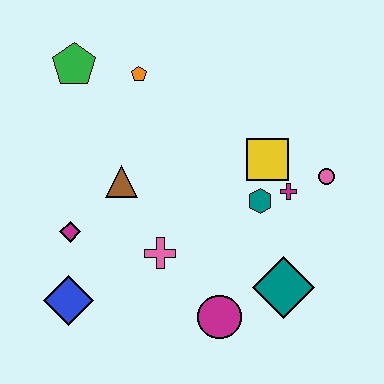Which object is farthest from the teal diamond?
The green pentagon is farthest from the teal diamond.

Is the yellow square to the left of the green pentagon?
No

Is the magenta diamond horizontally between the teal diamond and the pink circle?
No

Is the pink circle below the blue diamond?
No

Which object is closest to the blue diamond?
The magenta diamond is closest to the blue diamond.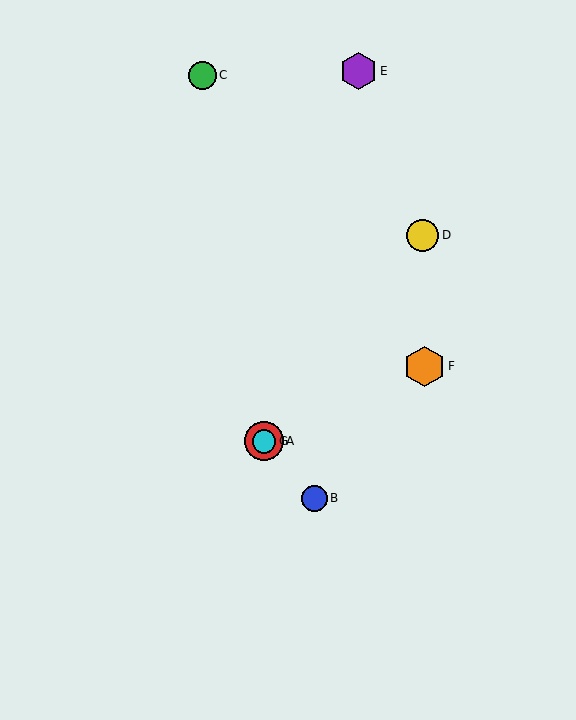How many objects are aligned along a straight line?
3 objects (A, B, G) are aligned along a straight line.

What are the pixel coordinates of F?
Object F is at (424, 366).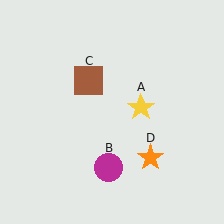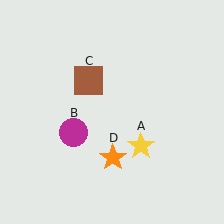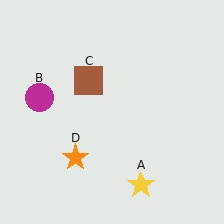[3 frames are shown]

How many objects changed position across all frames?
3 objects changed position: yellow star (object A), magenta circle (object B), orange star (object D).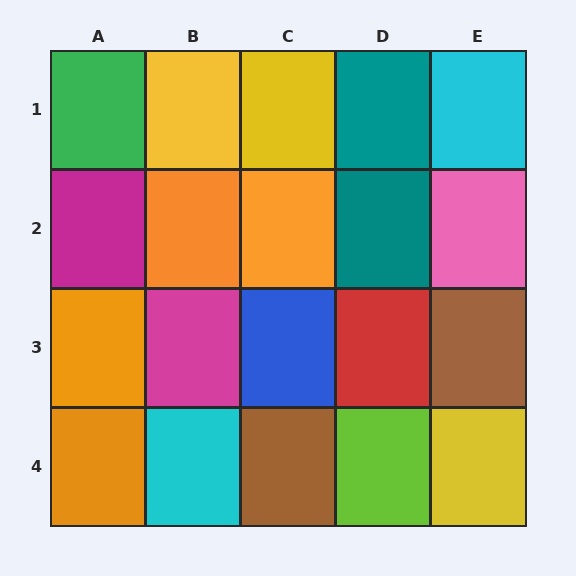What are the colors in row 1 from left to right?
Green, yellow, yellow, teal, cyan.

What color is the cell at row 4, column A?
Orange.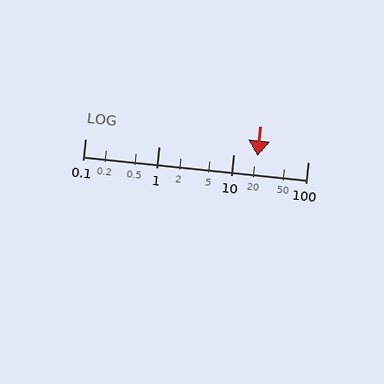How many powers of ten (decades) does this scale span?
The scale spans 3 decades, from 0.1 to 100.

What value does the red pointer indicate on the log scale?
The pointer indicates approximately 21.